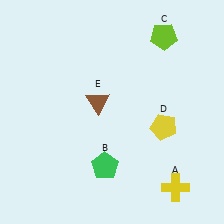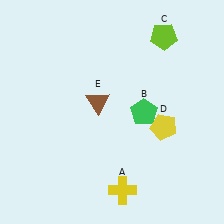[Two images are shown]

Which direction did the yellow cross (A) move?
The yellow cross (A) moved left.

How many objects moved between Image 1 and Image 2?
2 objects moved between the two images.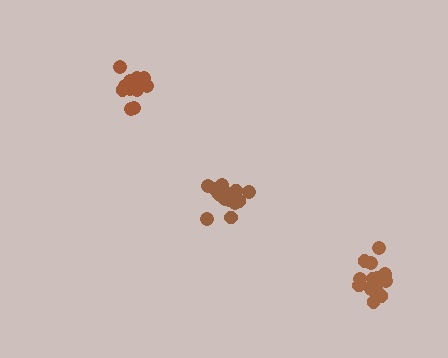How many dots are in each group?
Group 1: 12 dots, Group 2: 17 dots, Group 3: 17 dots (46 total).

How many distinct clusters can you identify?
There are 3 distinct clusters.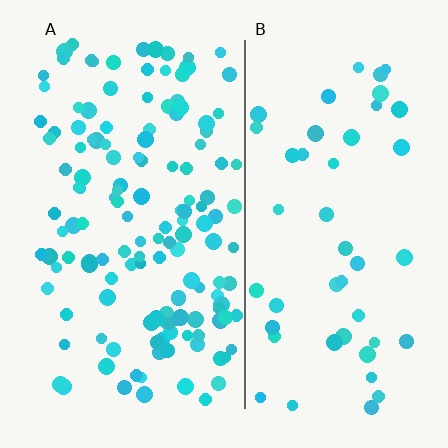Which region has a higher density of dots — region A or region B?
A (the left).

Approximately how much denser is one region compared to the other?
Approximately 3.0× — region A over region B.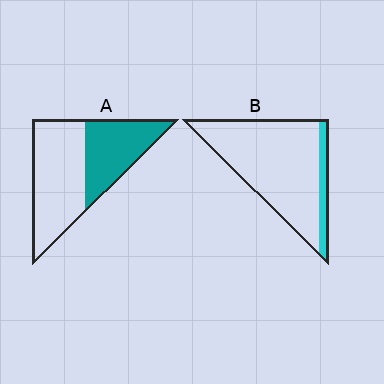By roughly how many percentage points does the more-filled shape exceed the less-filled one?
By roughly 30 percentage points (A over B).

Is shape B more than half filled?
No.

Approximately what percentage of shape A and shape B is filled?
A is approximately 40% and B is approximately 15%.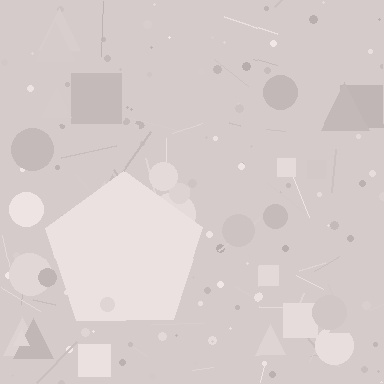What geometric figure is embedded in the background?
A pentagon is embedded in the background.